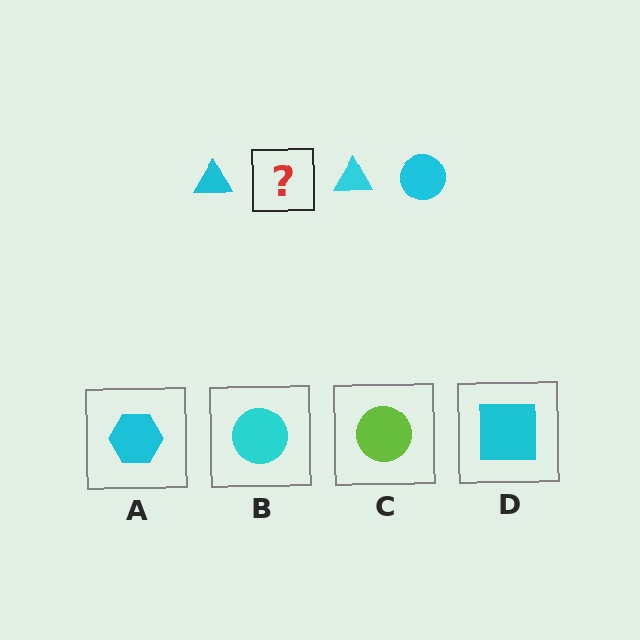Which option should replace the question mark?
Option B.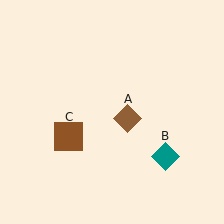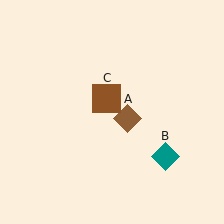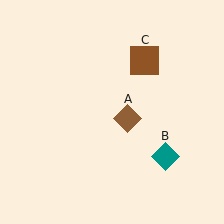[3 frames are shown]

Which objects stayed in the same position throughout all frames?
Brown diamond (object A) and teal diamond (object B) remained stationary.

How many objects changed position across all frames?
1 object changed position: brown square (object C).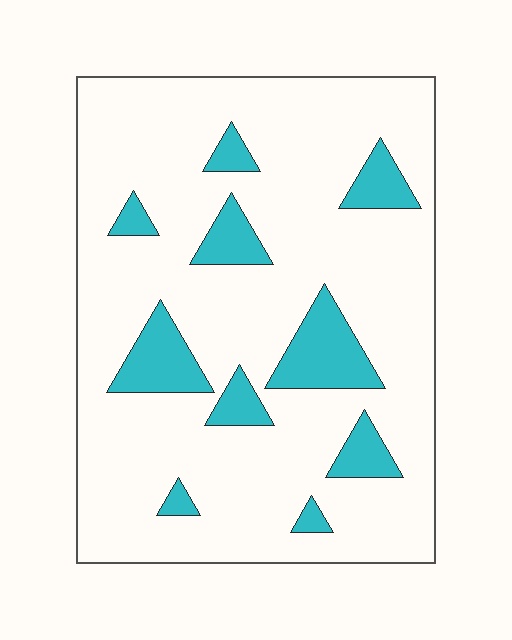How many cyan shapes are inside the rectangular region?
10.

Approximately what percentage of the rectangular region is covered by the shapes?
Approximately 15%.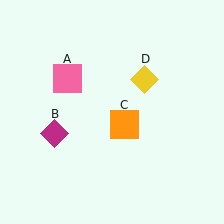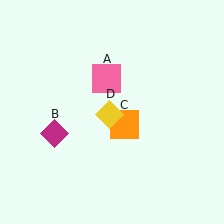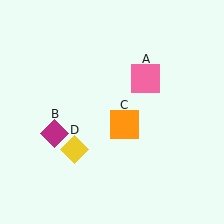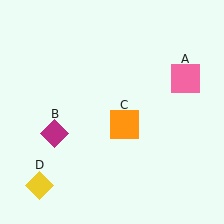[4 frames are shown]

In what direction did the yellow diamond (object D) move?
The yellow diamond (object D) moved down and to the left.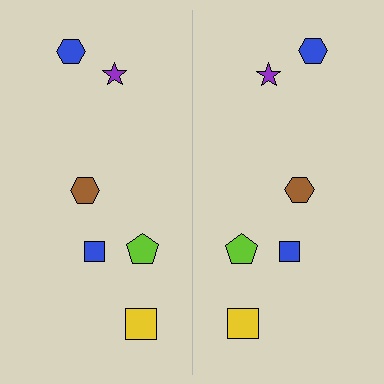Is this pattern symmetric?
Yes, this pattern has bilateral (reflection) symmetry.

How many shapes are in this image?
There are 12 shapes in this image.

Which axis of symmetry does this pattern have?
The pattern has a vertical axis of symmetry running through the center of the image.